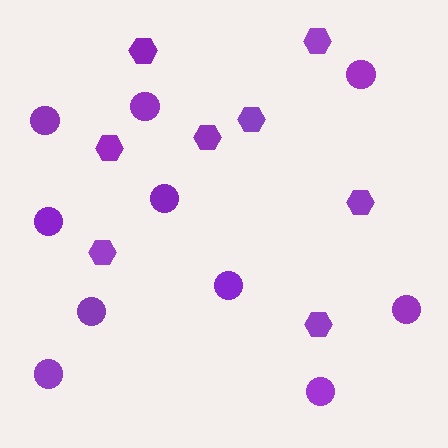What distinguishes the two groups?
There are 2 groups: one group of hexagons (8) and one group of circles (10).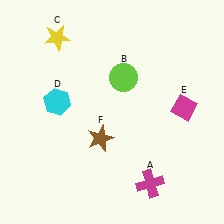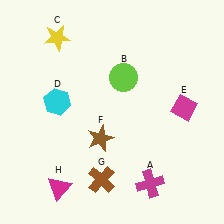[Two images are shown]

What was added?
A brown cross (G), a magenta triangle (H) were added in Image 2.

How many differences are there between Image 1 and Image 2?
There are 2 differences between the two images.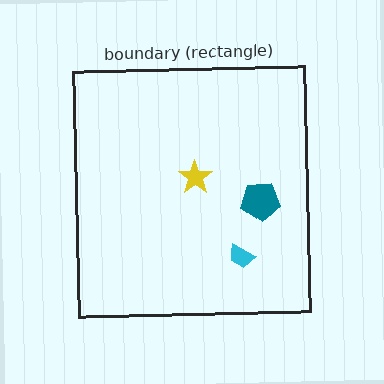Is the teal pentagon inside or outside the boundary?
Inside.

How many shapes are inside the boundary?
3 inside, 0 outside.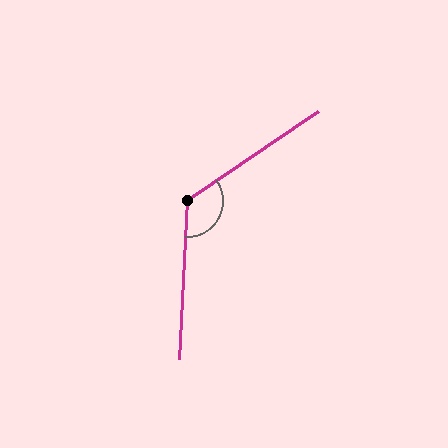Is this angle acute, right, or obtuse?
It is obtuse.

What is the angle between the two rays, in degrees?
Approximately 127 degrees.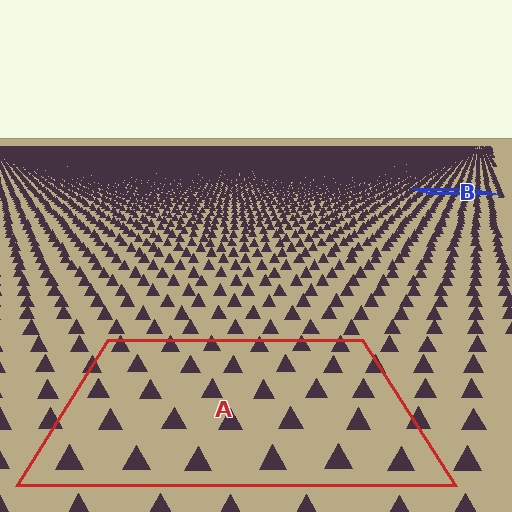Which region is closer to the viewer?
Region A is closer. The texture elements there are larger and more spread out.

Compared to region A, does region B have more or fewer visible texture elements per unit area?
Region B has more texture elements per unit area — they are packed more densely because it is farther away.